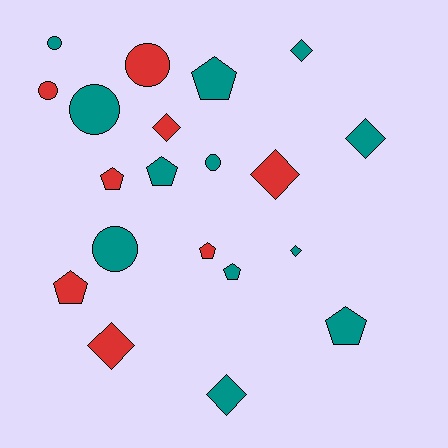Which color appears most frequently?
Teal, with 12 objects.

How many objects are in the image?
There are 20 objects.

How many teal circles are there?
There are 4 teal circles.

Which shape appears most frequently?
Pentagon, with 7 objects.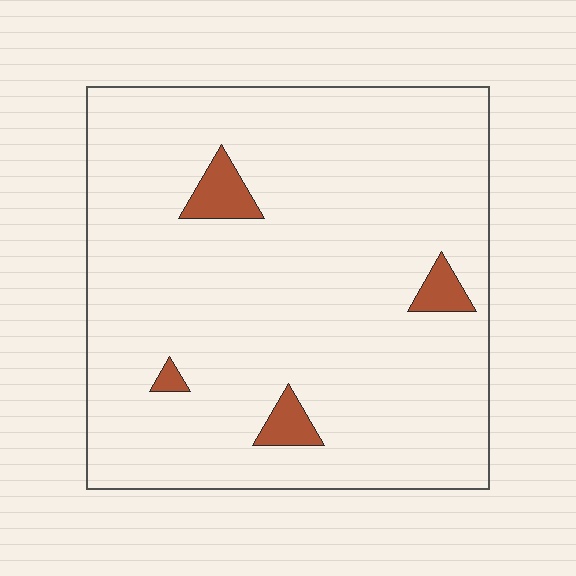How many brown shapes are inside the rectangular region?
4.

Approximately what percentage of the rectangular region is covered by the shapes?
Approximately 5%.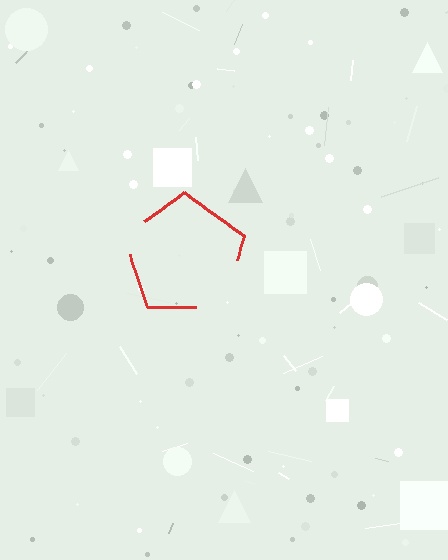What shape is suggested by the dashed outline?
The dashed outline suggests a pentagon.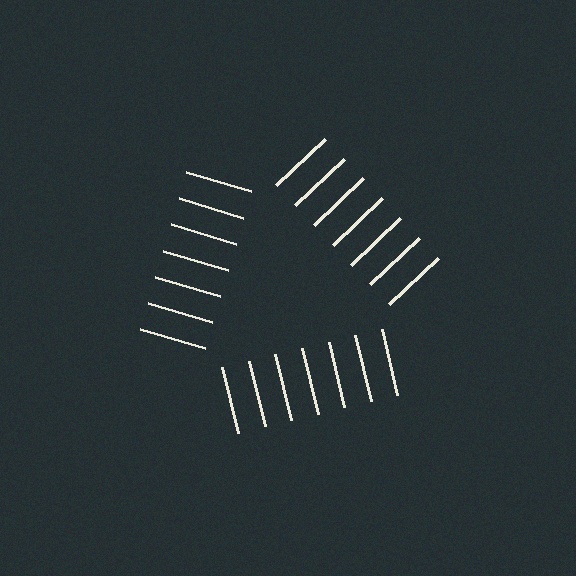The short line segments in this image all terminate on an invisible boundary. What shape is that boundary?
An illusory triangle — the line segments terminate on its edges but no continuous stroke is drawn.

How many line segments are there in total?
21 — 7 along each of the 3 edges.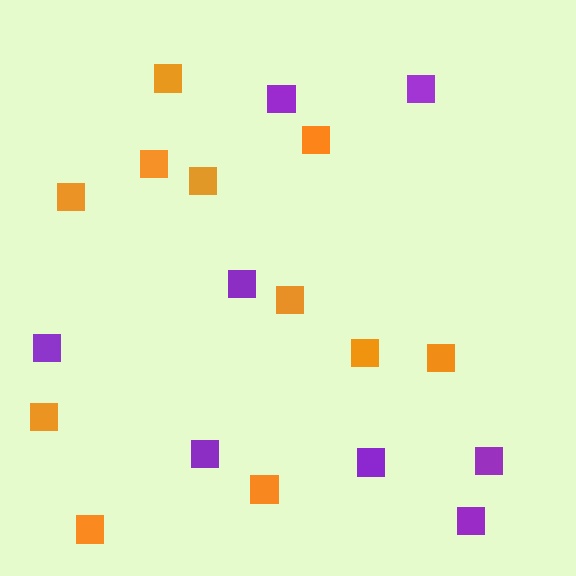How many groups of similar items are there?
There are 2 groups: one group of purple squares (8) and one group of orange squares (11).